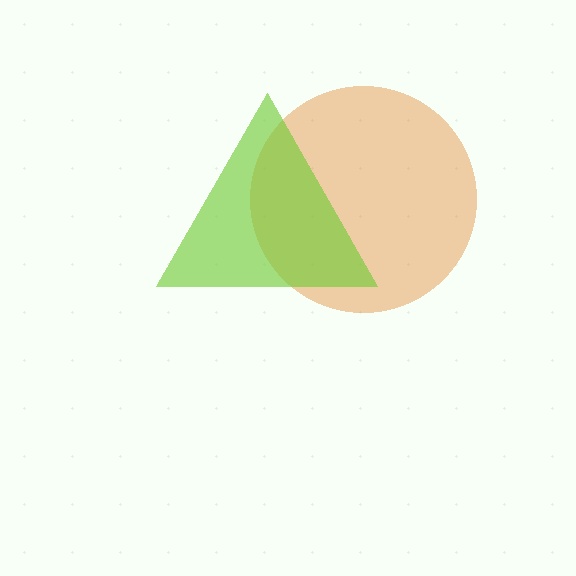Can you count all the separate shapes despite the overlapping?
Yes, there are 2 separate shapes.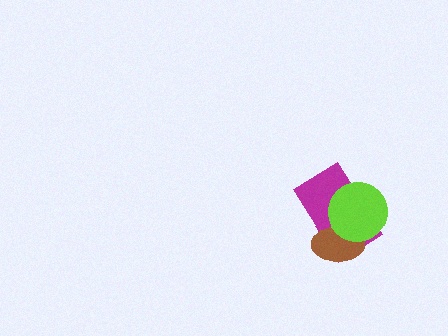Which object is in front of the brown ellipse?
The lime circle is in front of the brown ellipse.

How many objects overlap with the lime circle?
2 objects overlap with the lime circle.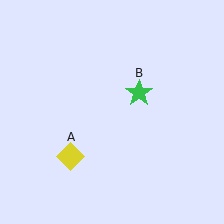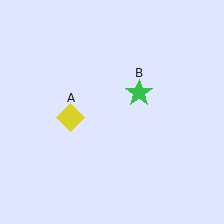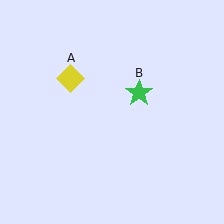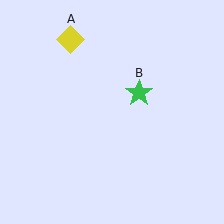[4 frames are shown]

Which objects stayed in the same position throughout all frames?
Green star (object B) remained stationary.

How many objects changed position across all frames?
1 object changed position: yellow diamond (object A).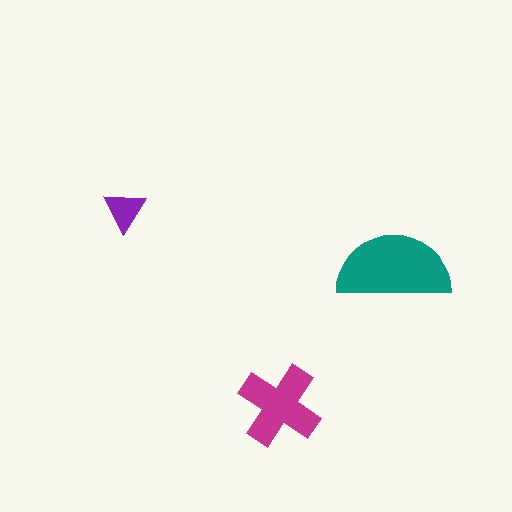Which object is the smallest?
The purple triangle.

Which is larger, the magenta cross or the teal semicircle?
The teal semicircle.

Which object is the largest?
The teal semicircle.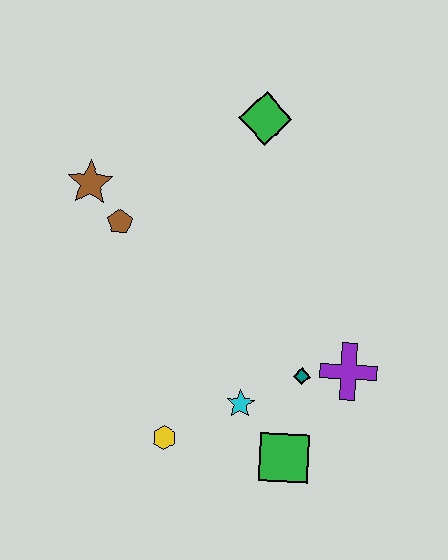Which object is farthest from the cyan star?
The green diamond is farthest from the cyan star.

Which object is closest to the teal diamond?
The purple cross is closest to the teal diamond.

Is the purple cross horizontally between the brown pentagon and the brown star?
No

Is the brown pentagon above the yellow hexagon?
Yes